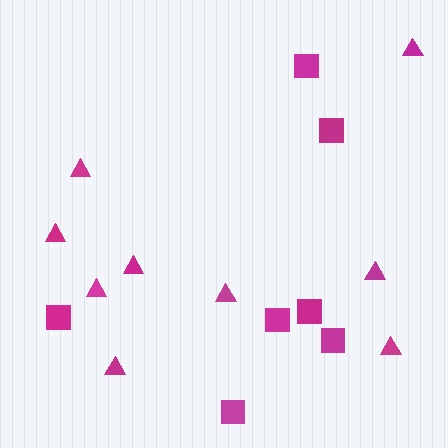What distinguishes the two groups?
There are 2 groups: one group of triangles (9) and one group of squares (7).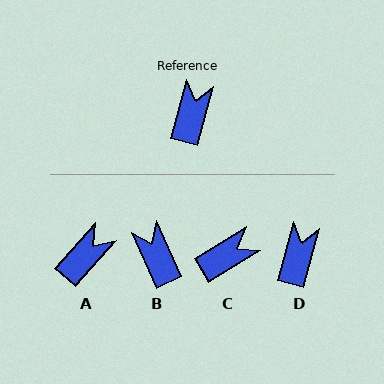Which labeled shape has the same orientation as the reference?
D.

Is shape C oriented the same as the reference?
No, it is off by about 44 degrees.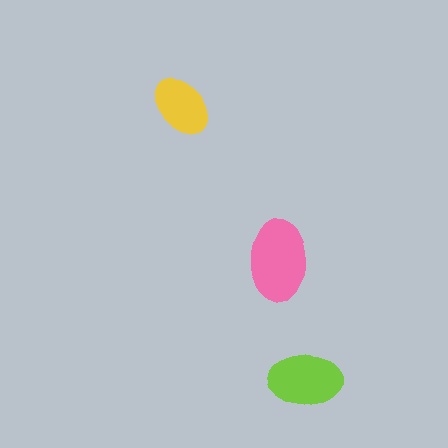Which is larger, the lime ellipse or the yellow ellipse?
The lime one.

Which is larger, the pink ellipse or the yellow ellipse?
The pink one.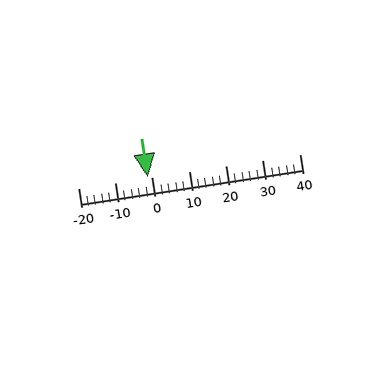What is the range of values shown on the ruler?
The ruler shows values from -20 to 40.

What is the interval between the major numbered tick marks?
The major tick marks are spaced 10 units apart.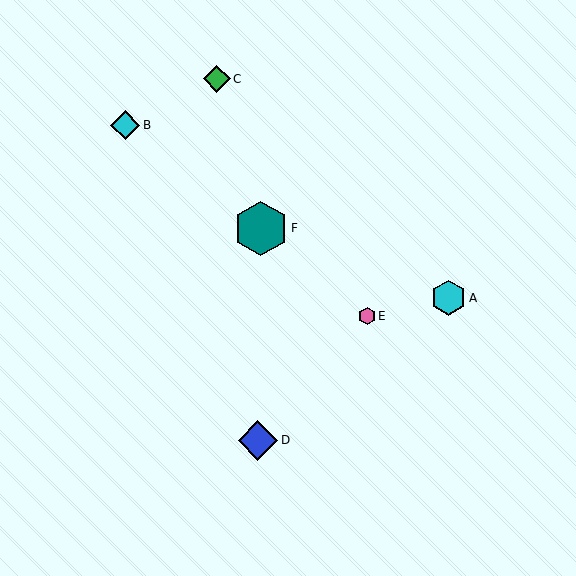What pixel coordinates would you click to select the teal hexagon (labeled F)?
Click at (261, 228) to select the teal hexagon F.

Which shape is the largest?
The teal hexagon (labeled F) is the largest.